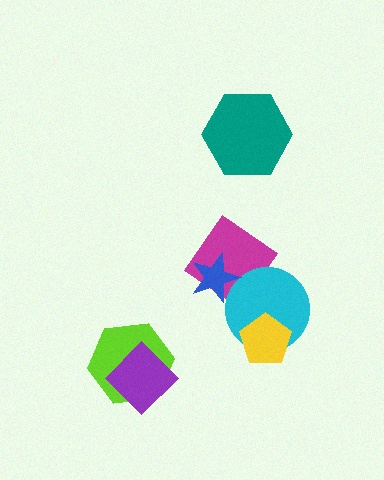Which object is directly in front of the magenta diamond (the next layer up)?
The cyan circle is directly in front of the magenta diamond.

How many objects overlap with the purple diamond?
1 object overlaps with the purple diamond.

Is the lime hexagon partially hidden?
Yes, it is partially covered by another shape.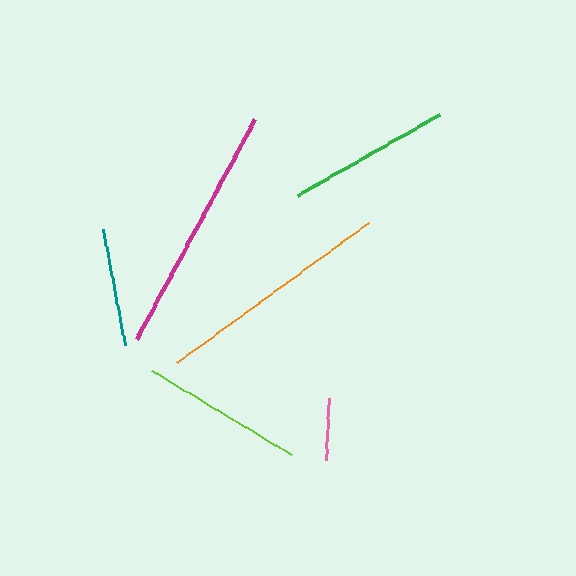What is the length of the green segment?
The green segment is approximately 163 pixels long.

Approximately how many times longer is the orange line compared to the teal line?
The orange line is approximately 2.0 times the length of the teal line.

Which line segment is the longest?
The magenta line is the longest at approximately 250 pixels.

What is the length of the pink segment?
The pink segment is approximately 62 pixels long.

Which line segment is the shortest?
The pink line is the shortest at approximately 62 pixels.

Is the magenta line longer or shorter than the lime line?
The magenta line is longer than the lime line.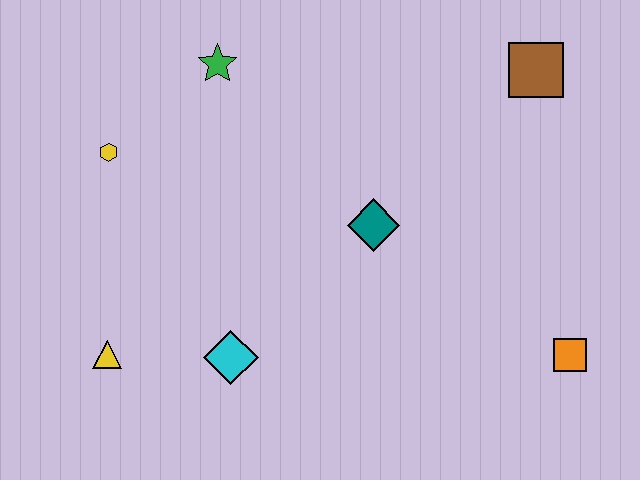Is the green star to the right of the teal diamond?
No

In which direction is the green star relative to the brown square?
The green star is to the left of the brown square.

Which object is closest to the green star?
The yellow hexagon is closest to the green star.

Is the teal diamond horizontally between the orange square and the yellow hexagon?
Yes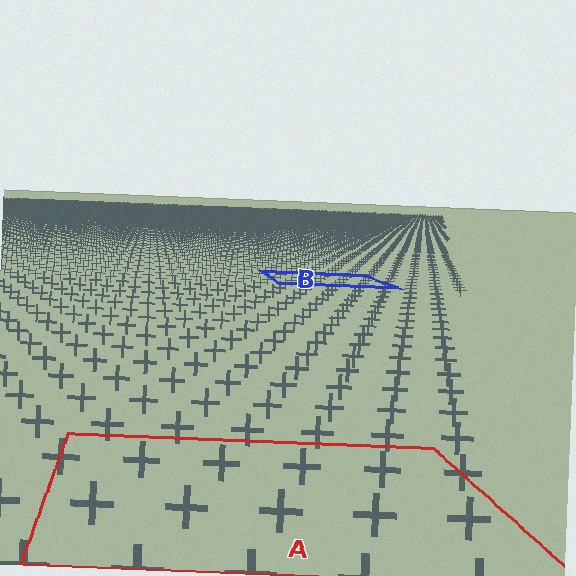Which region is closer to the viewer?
Region A is closer. The texture elements there are larger and more spread out.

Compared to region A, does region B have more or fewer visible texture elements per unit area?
Region B has more texture elements per unit area — they are packed more densely because it is farther away.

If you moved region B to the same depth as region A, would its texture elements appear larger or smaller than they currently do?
They would appear larger. At a closer depth, the same texture elements are projected at a bigger on-screen size.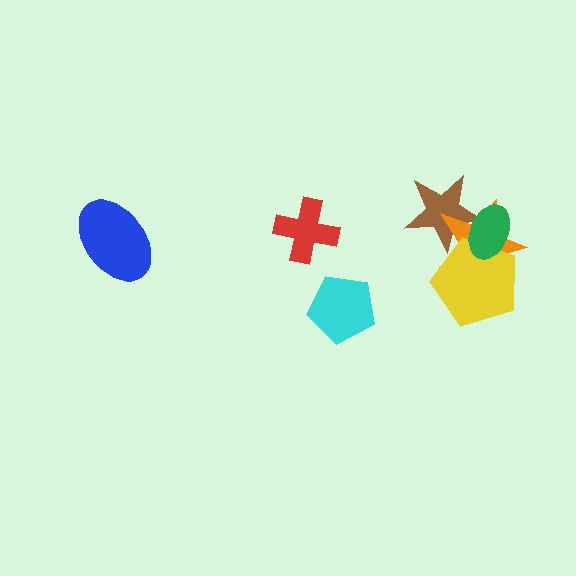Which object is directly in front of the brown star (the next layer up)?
The orange star is directly in front of the brown star.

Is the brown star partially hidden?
Yes, it is partially covered by another shape.